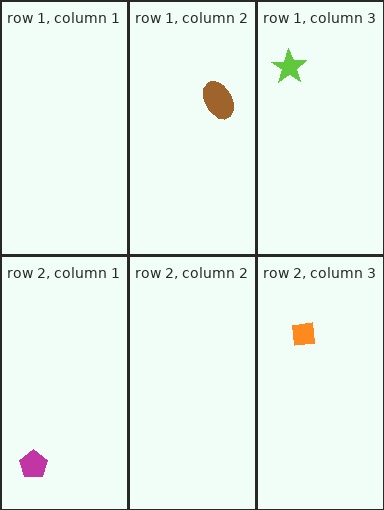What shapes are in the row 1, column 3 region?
The lime star.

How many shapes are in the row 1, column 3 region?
1.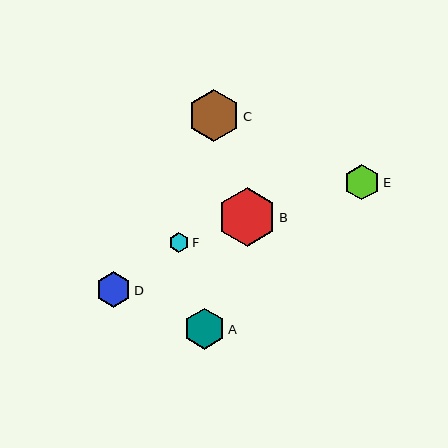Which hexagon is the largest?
Hexagon B is the largest with a size of approximately 58 pixels.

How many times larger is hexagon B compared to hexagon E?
Hexagon B is approximately 1.6 times the size of hexagon E.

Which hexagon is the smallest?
Hexagon F is the smallest with a size of approximately 20 pixels.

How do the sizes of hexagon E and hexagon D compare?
Hexagon E and hexagon D are approximately the same size.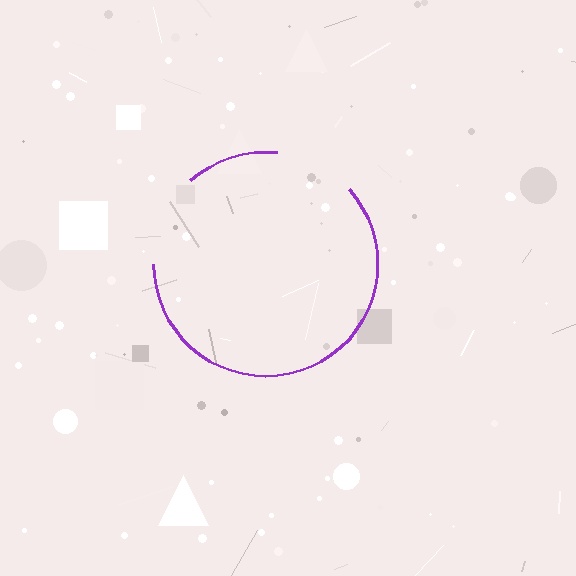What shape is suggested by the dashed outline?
The dashed outline suggests a circle.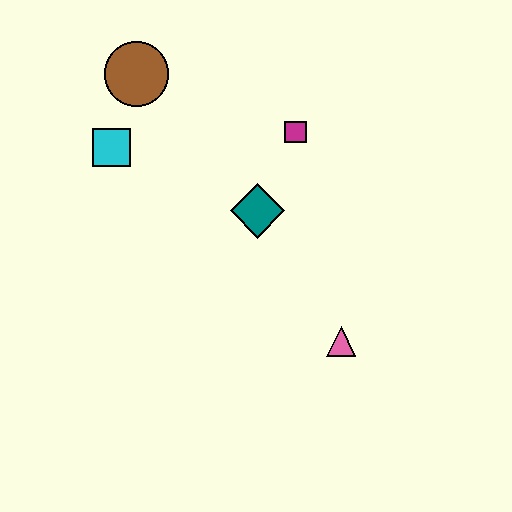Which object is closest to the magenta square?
The teal diamond is closest to the magenta square.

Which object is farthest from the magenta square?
The pink triangle is farthest from the magenta square.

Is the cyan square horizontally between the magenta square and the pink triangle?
No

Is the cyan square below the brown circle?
Yes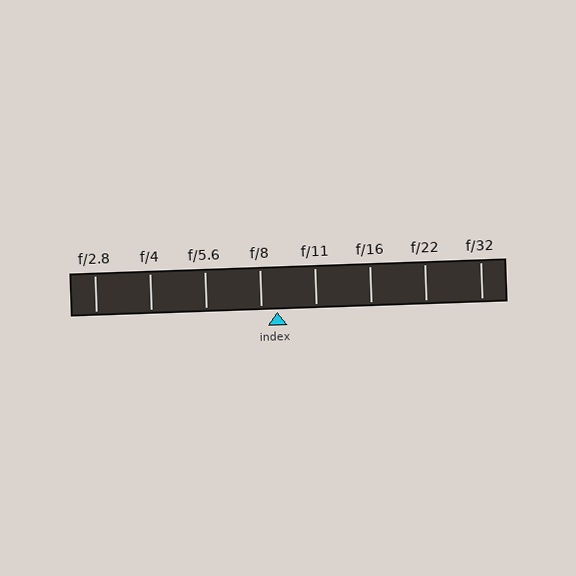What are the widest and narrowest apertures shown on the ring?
The widest aperture shown is f/2.8 and the narrowest is f/32.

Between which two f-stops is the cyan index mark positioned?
The index mark is between f/8 and f/11.